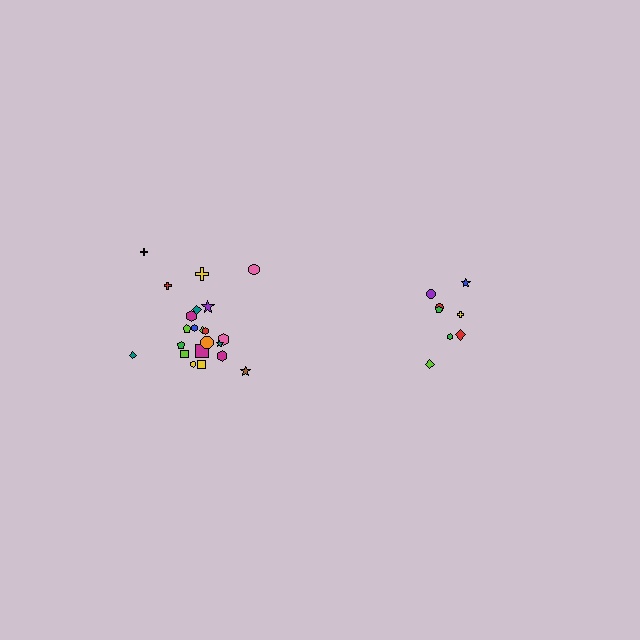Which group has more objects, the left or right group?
The left group.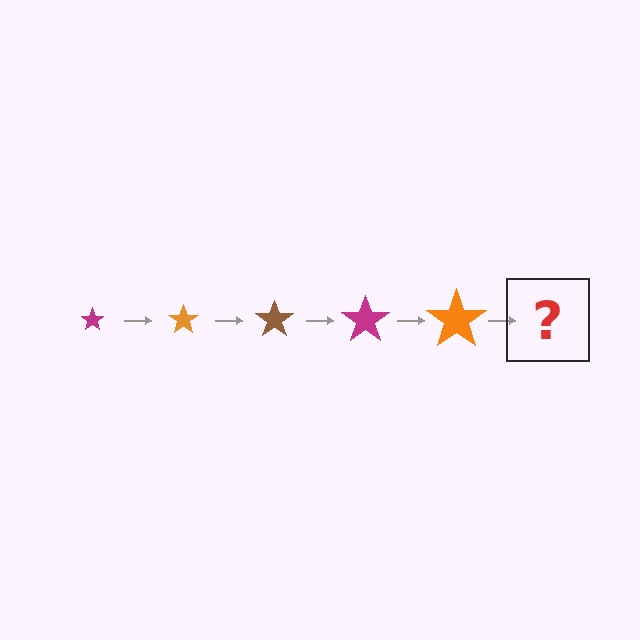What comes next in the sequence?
The next element should be a brown star, larger than the previous one.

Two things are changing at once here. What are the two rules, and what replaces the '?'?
The two rules are that the star grows larger each step and the color cycles through magenta, orange, and brown. The '?' should be a brown star, larger than the previous one.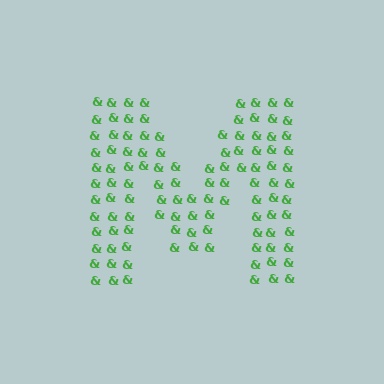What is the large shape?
The large shape is the letter M.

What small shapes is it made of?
It is made of small ampersands.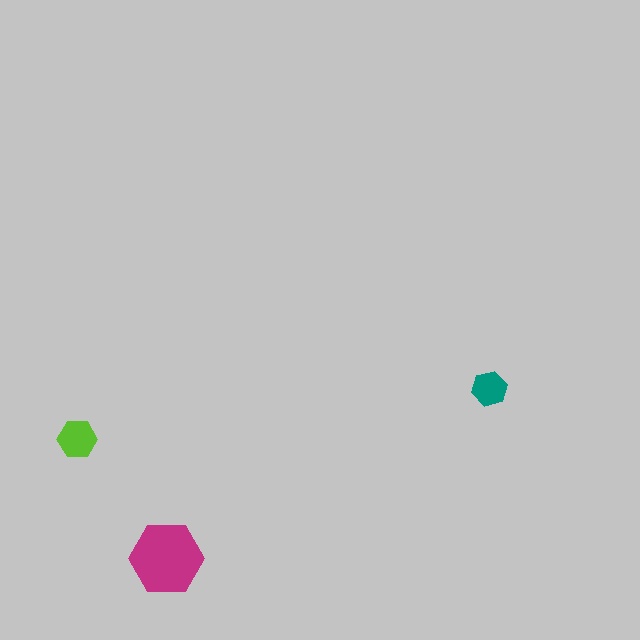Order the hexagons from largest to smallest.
the magenta one, the lime one, the teal one.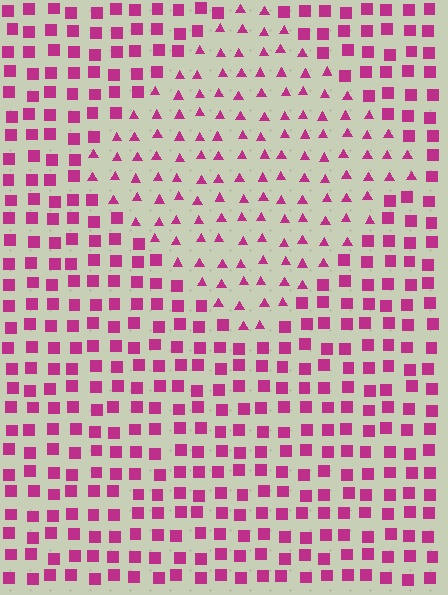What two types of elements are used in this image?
The image uses triangles inside the diamond region and squares outside it.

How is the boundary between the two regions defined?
The boundary is defined by a change in element shape: triangles inside vs. squares outside. All elements share the same color and spacing.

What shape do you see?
I see a diamond.